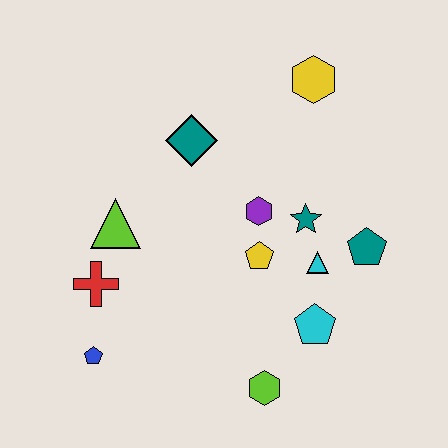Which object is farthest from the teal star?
The blue pentagon is farthest from the teal star.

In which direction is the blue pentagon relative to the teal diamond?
The blue pentagon is below the teal diamond.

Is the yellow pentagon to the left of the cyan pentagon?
Yes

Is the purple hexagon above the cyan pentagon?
Yes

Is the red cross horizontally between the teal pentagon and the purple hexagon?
No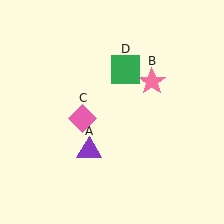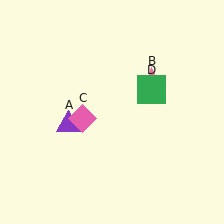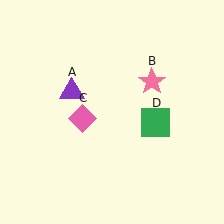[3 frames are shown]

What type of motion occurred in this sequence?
The purple triangle (object A), green square (object D) rotated clockwise around the center of the scene.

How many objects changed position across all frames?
2 objects changed position: purple triangle (object A), green square (object D).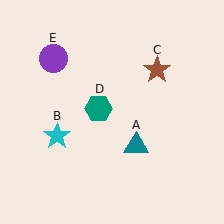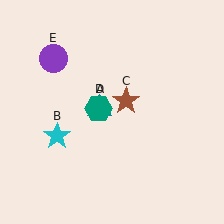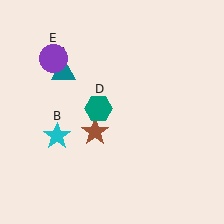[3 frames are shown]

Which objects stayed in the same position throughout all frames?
Cyan star (object B) and teal hexagon (object D) and purple circle (object E) remained stationary.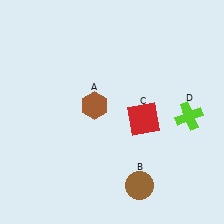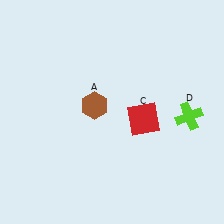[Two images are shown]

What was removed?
The brown circle (B) was removed in Image 2.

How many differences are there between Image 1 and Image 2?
There is 1 difference between the two images.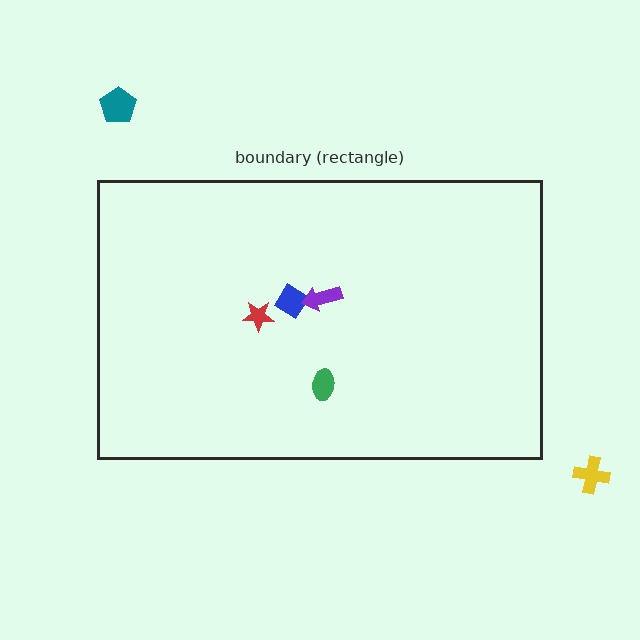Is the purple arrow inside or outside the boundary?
Inside.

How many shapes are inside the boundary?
4 inside, 2 outside.